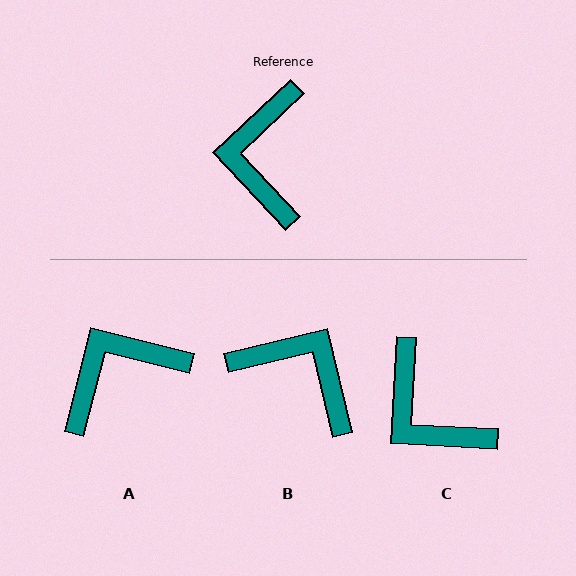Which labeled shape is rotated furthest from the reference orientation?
B, about 120 degrees away.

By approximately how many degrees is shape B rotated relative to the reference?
Approximately 120 degrees clockwise.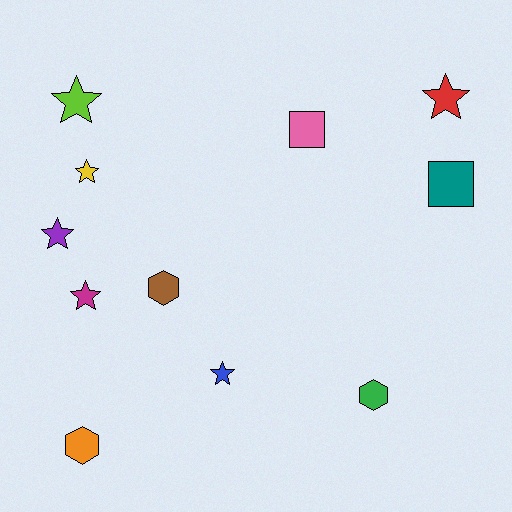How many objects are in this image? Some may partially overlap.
There are 11 objects.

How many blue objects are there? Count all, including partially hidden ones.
There is 1 blue object.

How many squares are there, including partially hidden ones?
There are 2 squares.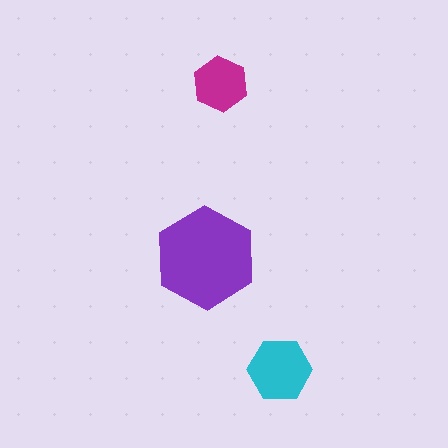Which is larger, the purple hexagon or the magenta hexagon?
The purple one.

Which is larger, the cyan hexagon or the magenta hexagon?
The cyan one.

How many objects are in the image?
There are 3 objects in the image.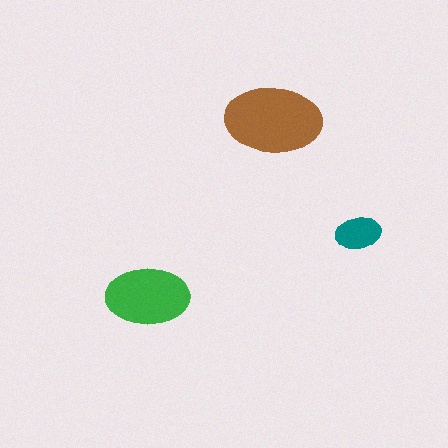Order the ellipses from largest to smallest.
the brown one, the green one, the teal one.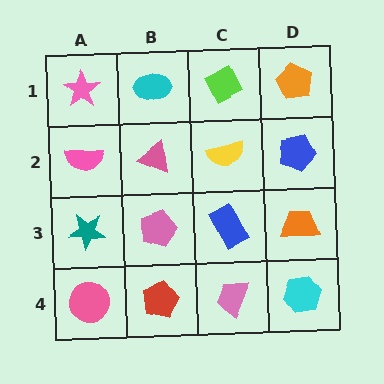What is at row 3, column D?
An orange trapezoid.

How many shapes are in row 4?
4 shapes.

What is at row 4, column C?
A pink trapezoid.